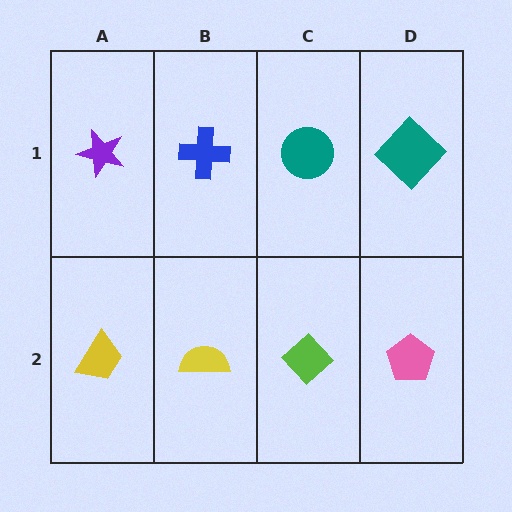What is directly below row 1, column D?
A pink pentagon.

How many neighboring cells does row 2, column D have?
2.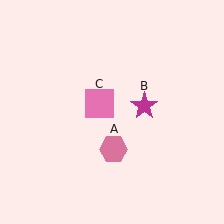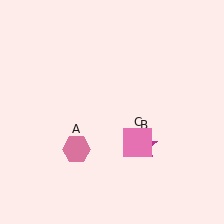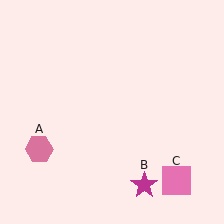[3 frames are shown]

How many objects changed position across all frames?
3 objects changed position: pink hexagon (object A), magenta star (object B), pink square (object C).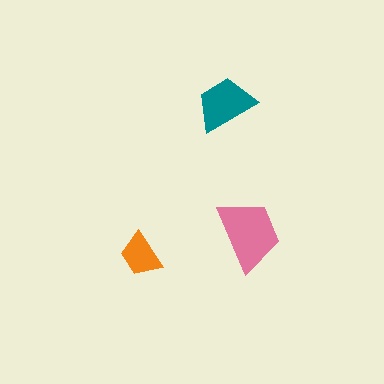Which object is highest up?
The teal trapezoid is topmost.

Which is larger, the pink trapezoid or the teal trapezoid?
The pink one.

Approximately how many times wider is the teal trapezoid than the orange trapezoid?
About 1.5 times wider.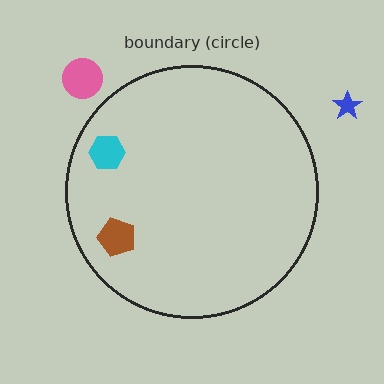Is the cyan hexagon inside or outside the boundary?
Inside.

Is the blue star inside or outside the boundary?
Outside.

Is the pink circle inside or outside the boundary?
Outside.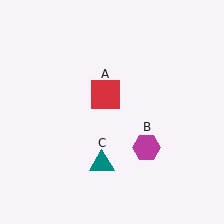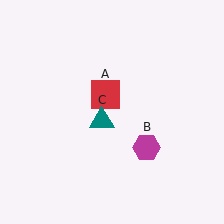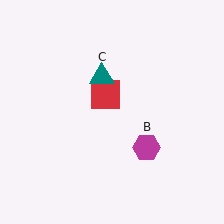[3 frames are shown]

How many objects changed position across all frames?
1 object changed position: teal triangle (object C).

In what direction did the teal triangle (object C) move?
The teal triangle (object C) moved up.